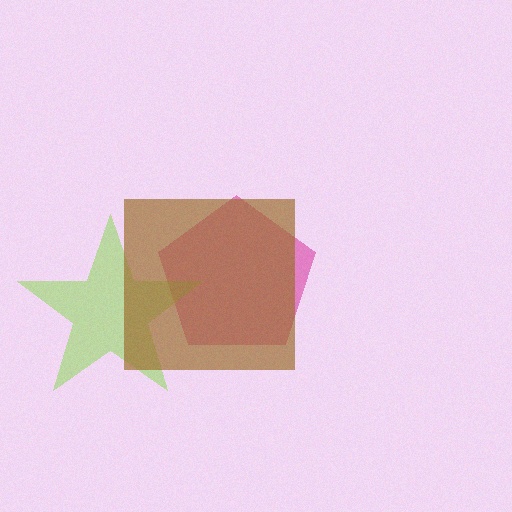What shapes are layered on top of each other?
The layered shapes are: a magenta pentagon, a lime star, a brown square.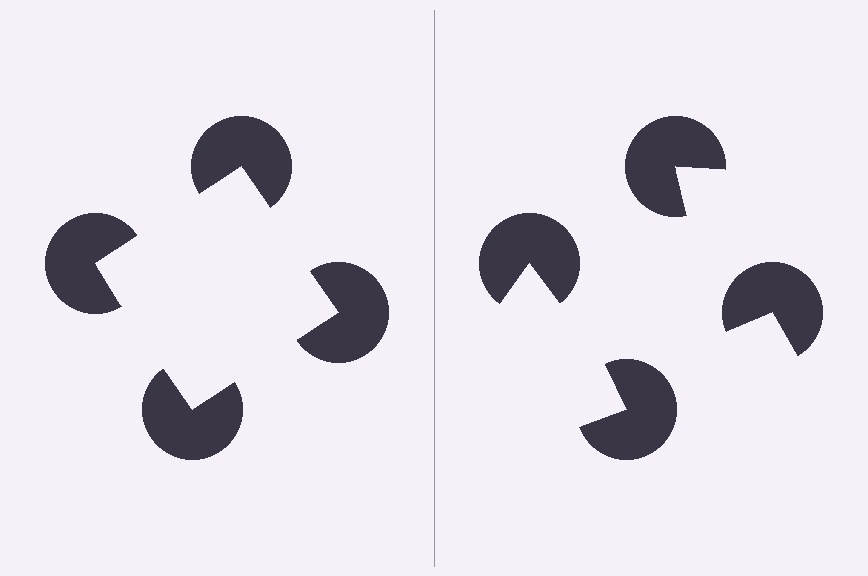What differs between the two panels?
The pac-man discs are positioned identically on both sides; only the wedge orientations differ. On the left they align to a square; on the right they are misaligned.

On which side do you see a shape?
An illusory square appears on the left side. On the right side the wedge cuts are rotated, so no coherent shape forms.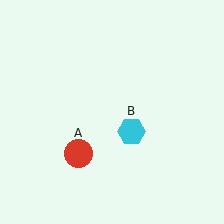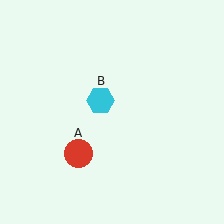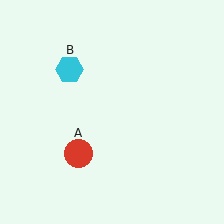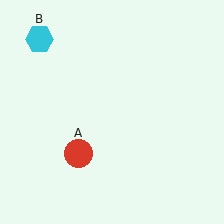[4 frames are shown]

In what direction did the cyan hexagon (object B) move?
The cyan hexagon (object B) moved up and to the left.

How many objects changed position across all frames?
1 object changed position: cyan hexagon (object B).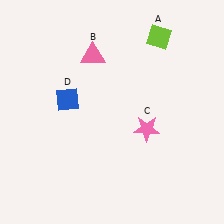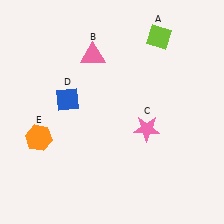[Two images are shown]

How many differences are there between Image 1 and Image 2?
There is 1 difference between the two images.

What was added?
An orange hexagon (E) was added in Image 2.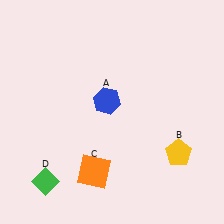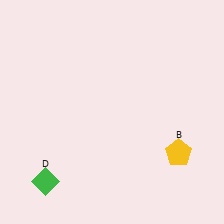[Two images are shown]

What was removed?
The blue hexagon (A), the orange square (C) were removed in Image 2.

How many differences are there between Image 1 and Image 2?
There are 2 differences between the two images.